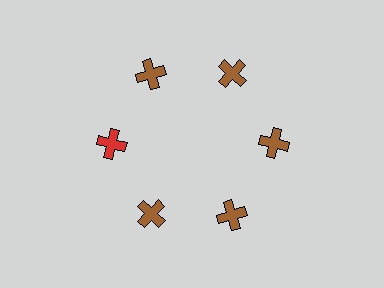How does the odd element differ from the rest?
It has a different color: red instead of brown.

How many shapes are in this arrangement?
There are 6 shapes arranged in a ring pattern.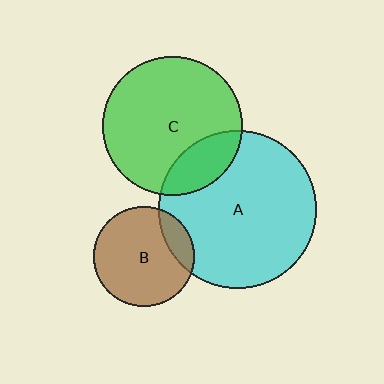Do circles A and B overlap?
Yes.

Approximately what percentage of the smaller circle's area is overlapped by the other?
Approximately 15%.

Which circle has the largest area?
Circle A (cyan).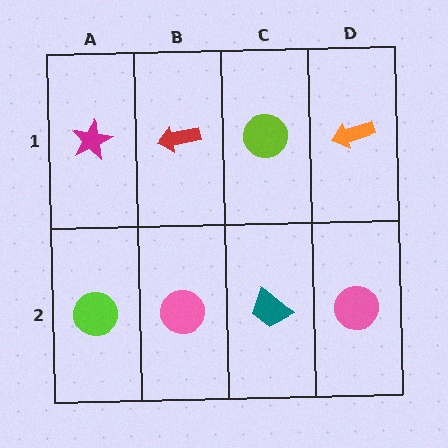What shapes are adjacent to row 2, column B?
A red arrow (row 1, column B), a lime circle (row 2, column A), a teal trapezoid (row 2, column C).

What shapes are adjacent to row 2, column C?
A lime circle (row 1, column C), a pink circle (row 2, column B), a pink circle (row 2, column D).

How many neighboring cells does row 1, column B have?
3.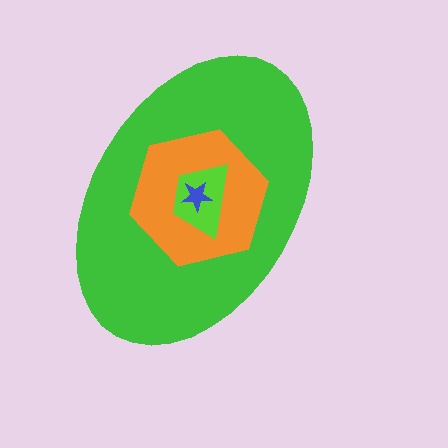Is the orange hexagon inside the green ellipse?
Yes.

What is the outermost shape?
The green ellipse.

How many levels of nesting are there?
4.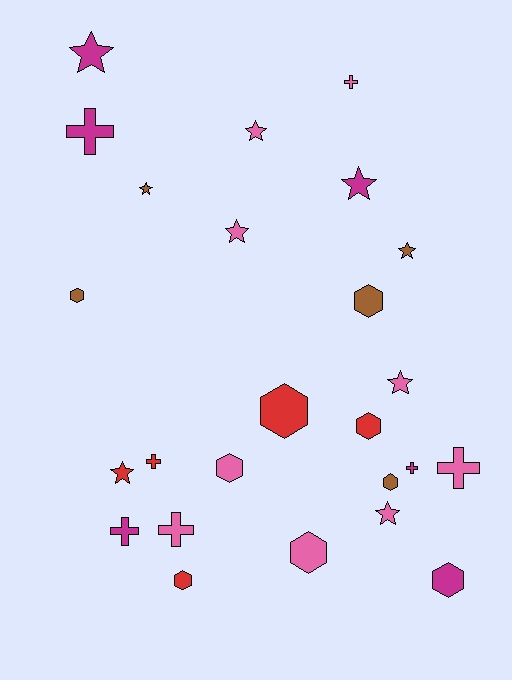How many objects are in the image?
There are 25 objects.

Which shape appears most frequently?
Hexagon, with 9 objects.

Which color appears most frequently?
Pink, with 9 objects.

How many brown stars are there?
There are 2 brown stars.